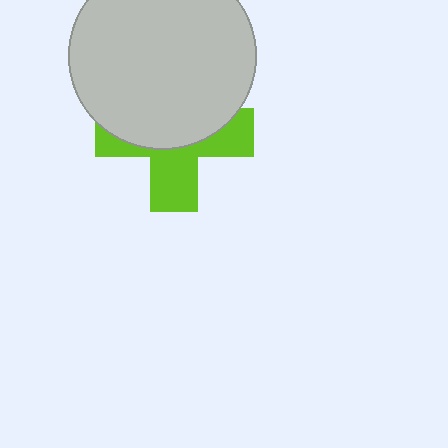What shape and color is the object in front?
The object in front is a light gray circle.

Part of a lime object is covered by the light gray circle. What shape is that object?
It is a cross.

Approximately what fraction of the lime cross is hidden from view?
Roughly 55% of the lime cross is hidden behind the light gray circle.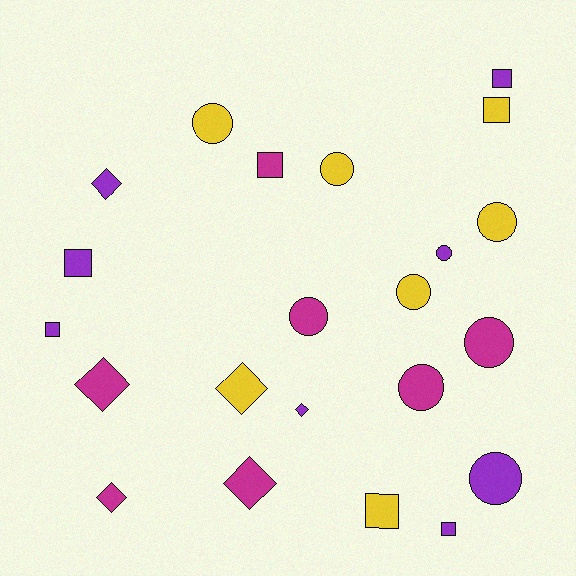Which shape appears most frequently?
Circle, with 9 objects.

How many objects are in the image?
There are 22 objects.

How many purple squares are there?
There are 4 purple squares.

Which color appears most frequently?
Purple, with 8 objects.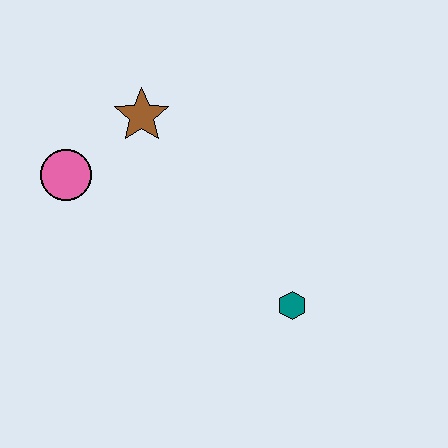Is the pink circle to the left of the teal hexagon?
Yes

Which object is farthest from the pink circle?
The teal hexagon is farthest from the pink circle.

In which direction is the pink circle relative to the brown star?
The pink circle is to the left of the brown star.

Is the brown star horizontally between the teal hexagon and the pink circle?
Yes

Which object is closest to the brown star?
The pink circle is closest to the brown star.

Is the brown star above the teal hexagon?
Yes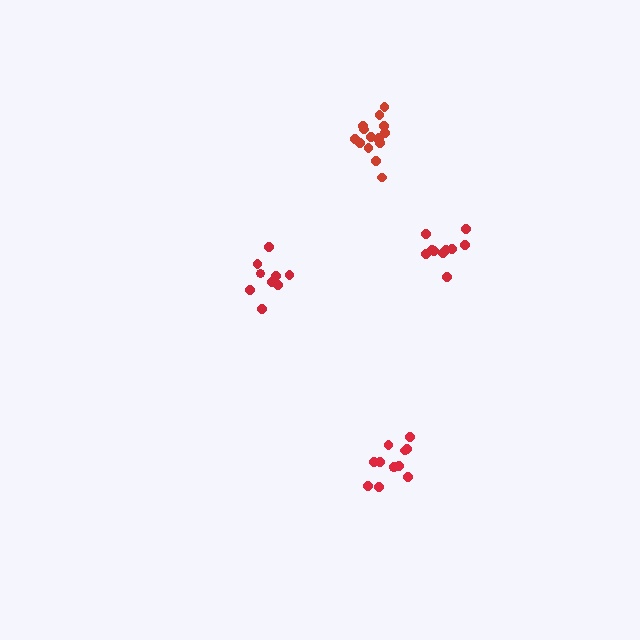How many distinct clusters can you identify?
There are 4 distinct clusters.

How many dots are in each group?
Group 1: 9 dots, Group 2: 10 dots, Group 3: 12 dots, Group 4: 15 dots (46 total).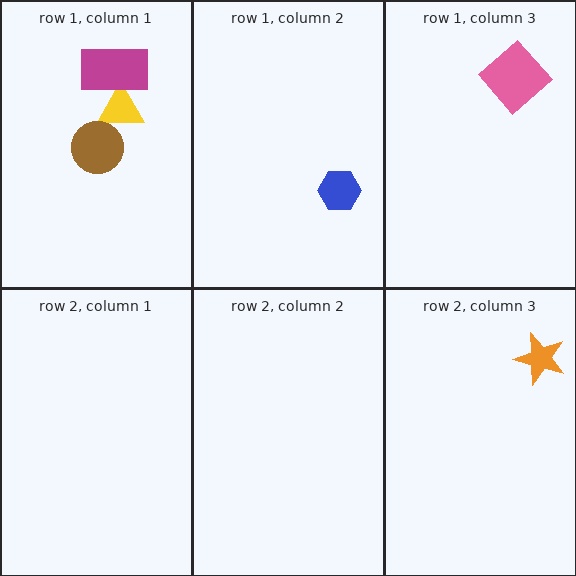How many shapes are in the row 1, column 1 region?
3.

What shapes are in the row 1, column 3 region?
The pink diamond.